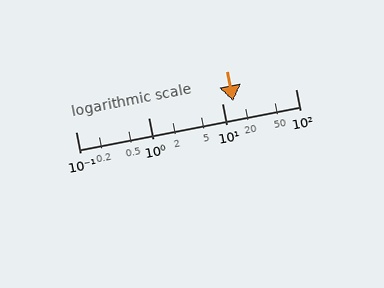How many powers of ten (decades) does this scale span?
The scale spans 3 decades, from 0.1 to 100.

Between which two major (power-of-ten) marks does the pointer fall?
The pointer is between 10 and 100.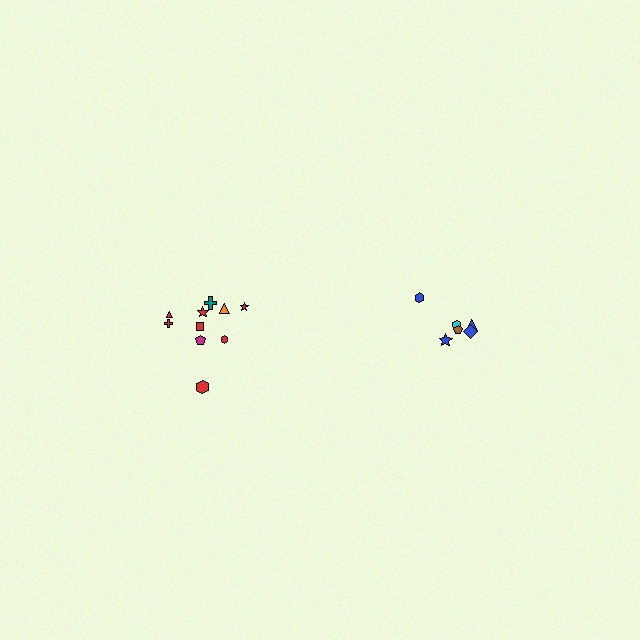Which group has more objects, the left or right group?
The left group.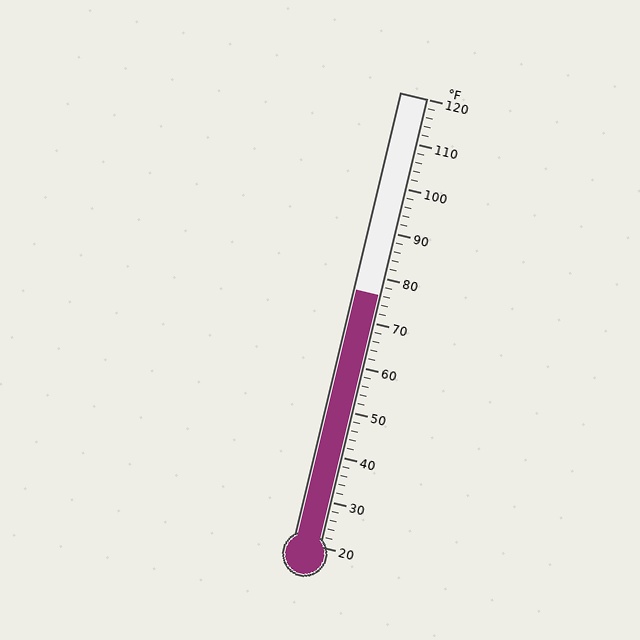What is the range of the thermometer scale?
The thermometer scale ranges from 20°F to 120°F.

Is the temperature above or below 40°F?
The temperature is above 40°F.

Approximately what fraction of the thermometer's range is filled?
The thermometer is filled to approximately 55% of its range.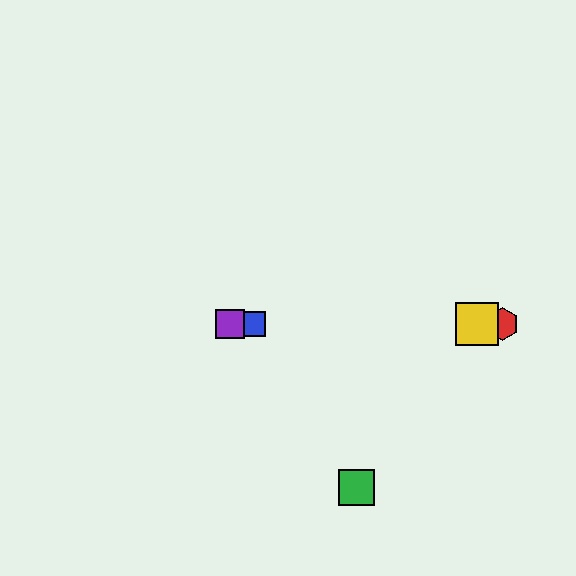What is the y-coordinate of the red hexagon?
The red hexagon is at y≈324.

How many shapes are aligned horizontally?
4 shapes (the red hexagon, the blue square, the yellow square, the purple square) are aligned horizontally.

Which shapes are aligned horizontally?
The red hexagon, the blue square, the yellow square, the purple square are aligned horizontally.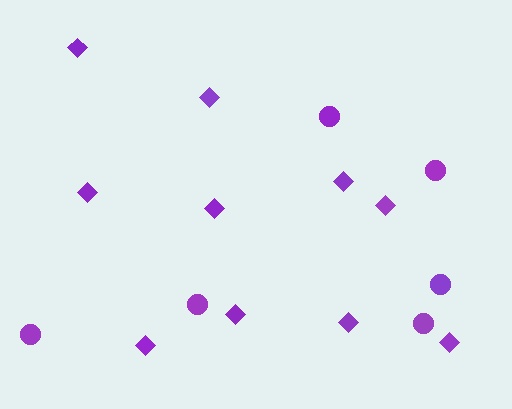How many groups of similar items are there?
There are 2 groups: one group of circles (6) and one group of diamonds (10).